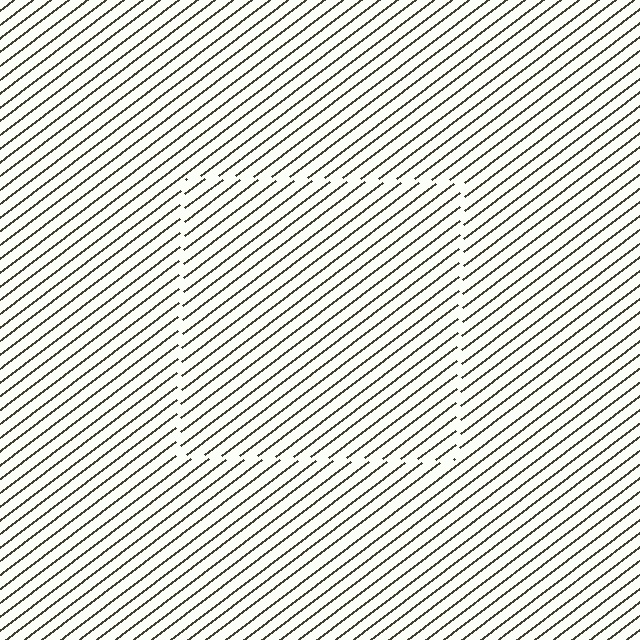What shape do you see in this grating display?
An illusory square. The interior of the shape contains the same grating, shifted by half a period — the contour is defined by the phase discontinuity where line-ends from the inner and outer gratings abut.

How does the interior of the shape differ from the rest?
The interior of the shape contains the same grating, shifted by half a period — the contour is defined by the phase discontinuity where line-ends from the inner and outer gratings abut.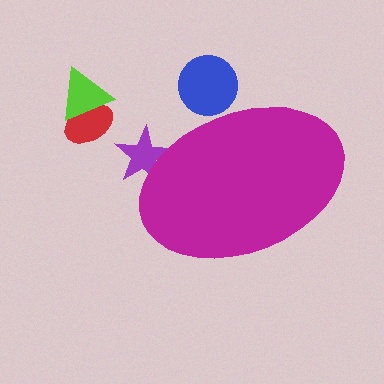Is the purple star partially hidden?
Yes, the purple star is partially hidden behind the magenta ellipse.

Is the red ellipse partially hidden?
No, the red ellipse is fully visible.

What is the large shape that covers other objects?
A magenta ellipse.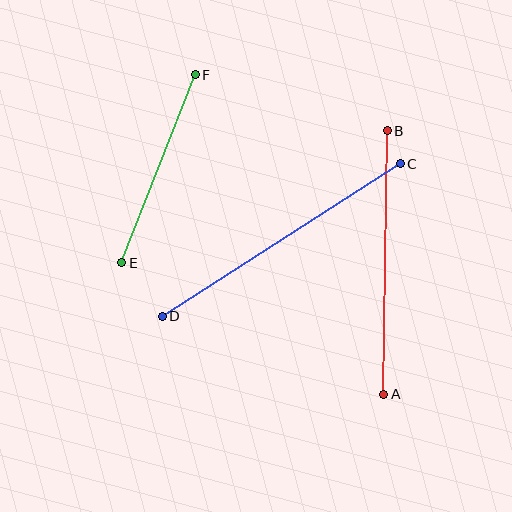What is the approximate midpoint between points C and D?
The midpoint is at approximately (281, 240) pixels.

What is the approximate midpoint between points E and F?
The midpoint is at approximately (159, 169) pixels.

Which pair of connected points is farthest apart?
Points C and D are farthest apart.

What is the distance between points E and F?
The distance is approximately 202 pixels.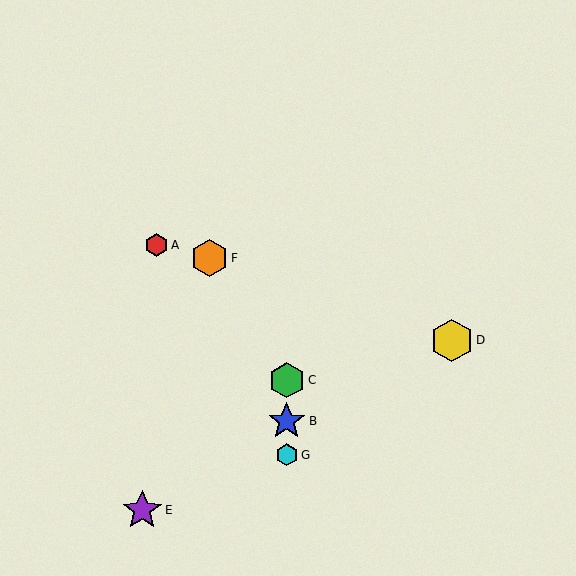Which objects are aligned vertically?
Objects B, C, G are aligned vertically.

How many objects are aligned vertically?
3 objects (B, C, G) are aligned vertically.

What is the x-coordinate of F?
Object F is at x≈209.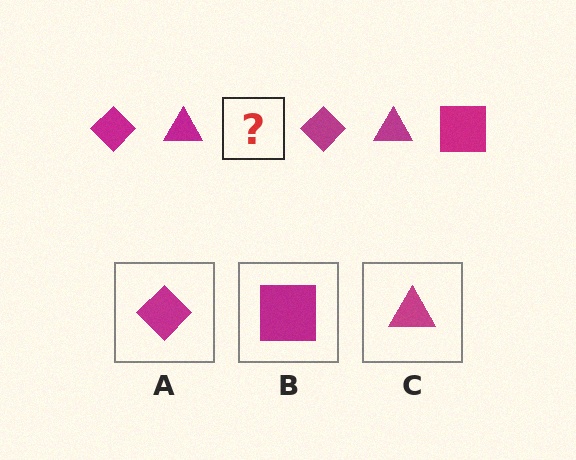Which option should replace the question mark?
Option B.